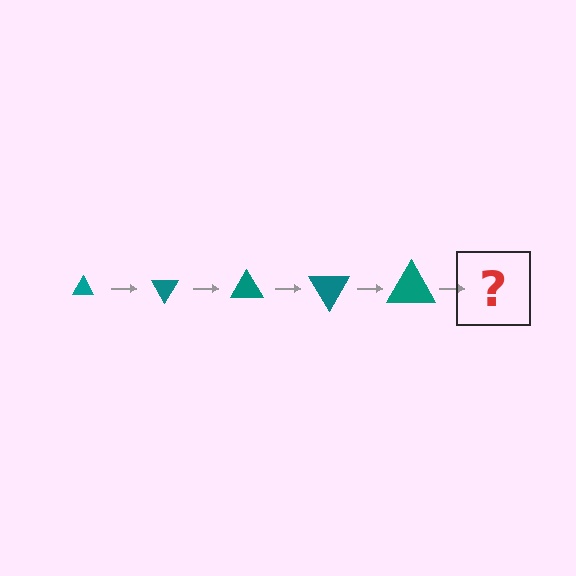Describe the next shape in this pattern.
It should be a triangle, larger than the previous one and rotated 300 degrees from the start.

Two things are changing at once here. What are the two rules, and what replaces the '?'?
The two rules are that the triangle grows larger each step and it rotates 60 degrees each step. The '?' should be a triangle, larger than the previous one and rotated 300 degrees from the start.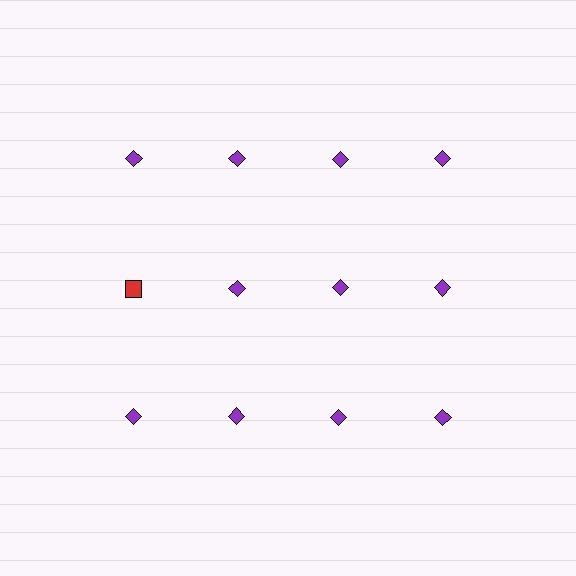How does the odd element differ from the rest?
It differs in both color (red instead of purple) and shape (square instead of diamond).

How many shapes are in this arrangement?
There are 12 shapes arranged in a grid pattern.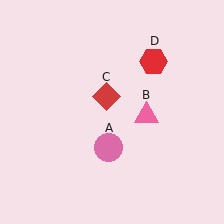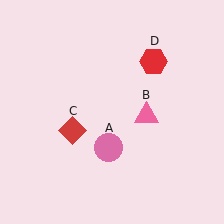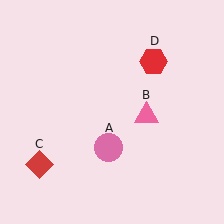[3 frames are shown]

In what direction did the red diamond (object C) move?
The red diamond (object C) moved down and to the left.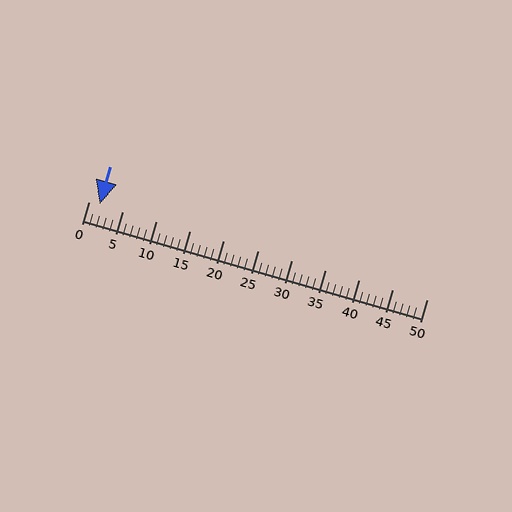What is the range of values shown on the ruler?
The ruler shows values from 0 to 50.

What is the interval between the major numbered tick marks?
The major tick marks are spaced 5 units apart.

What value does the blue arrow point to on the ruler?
The blue arrow points to approximately 2.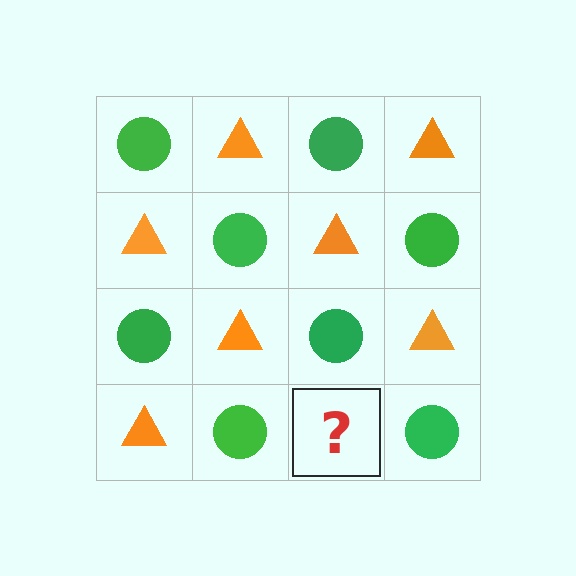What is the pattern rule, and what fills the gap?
The rule is that it alternates green circle and orange triangle in a checkerboard pattern. The gap should be filled with an orange triangle.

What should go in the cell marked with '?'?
The missing cell should contain an orange triangle.